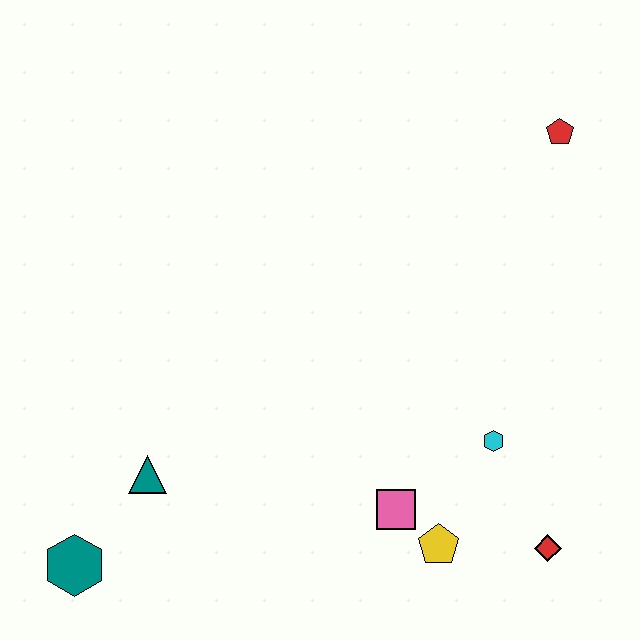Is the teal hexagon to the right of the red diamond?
No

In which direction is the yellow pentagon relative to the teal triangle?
The yellow pentagon is to the right of the teal triangle.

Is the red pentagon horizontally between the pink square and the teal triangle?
No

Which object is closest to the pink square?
The yellow pentagon is closest to the pink square.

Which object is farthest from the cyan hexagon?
The teal hexagon is farthest from the cyan hexagon.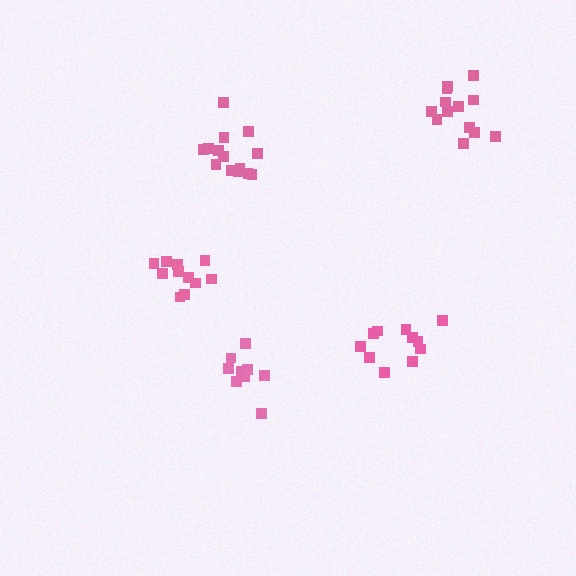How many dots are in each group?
Group 1: 14 dots, Group 2: 11 dots, Group 3: 9 dots, Group 4: 11 dots, Group 5: 13 dots (58 total).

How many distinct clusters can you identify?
There are 5 distinct clusters.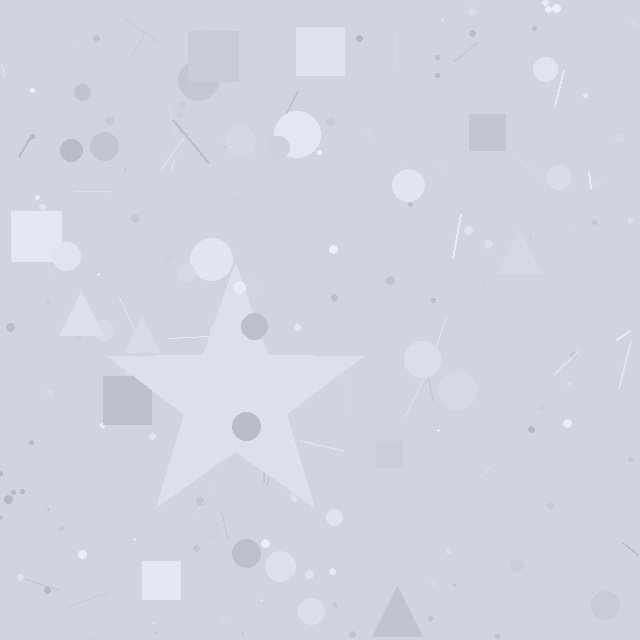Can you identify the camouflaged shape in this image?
The camouflaged shape is a star.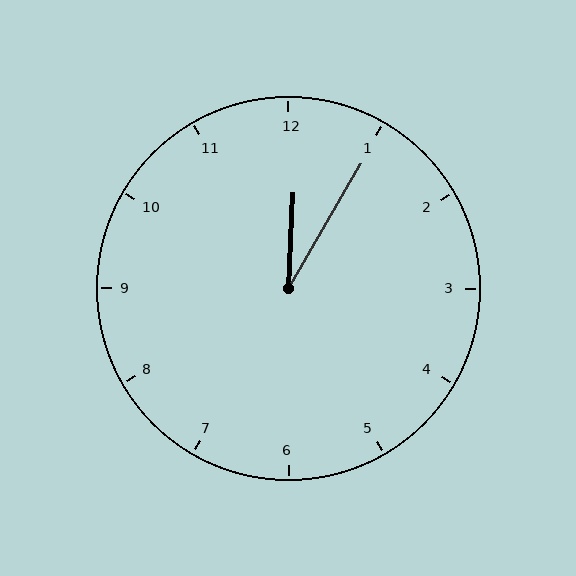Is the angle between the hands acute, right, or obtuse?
It is acute.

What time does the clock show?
12:05.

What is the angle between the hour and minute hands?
Approximately 28 degrees.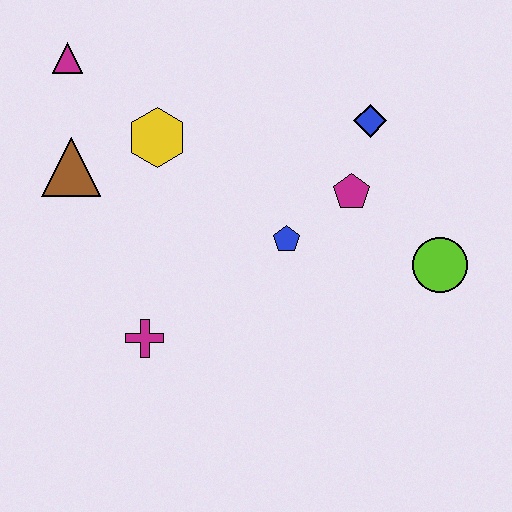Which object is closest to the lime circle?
The magenta pentagon is closest to the lime circle.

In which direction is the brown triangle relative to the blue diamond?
The brown triangle is to the left of the blue diamond.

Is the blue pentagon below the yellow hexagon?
Yes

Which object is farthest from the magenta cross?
The blue diamond is farthest from the magenta cross.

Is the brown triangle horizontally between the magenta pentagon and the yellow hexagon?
No